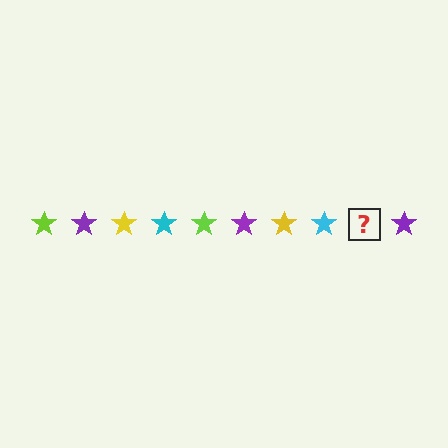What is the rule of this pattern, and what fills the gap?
The rule is that the pattern cycles through lime, purple, yellow, cyan stars. The gap should be filled with a lime star.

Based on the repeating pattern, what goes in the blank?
The blank should be a lime star.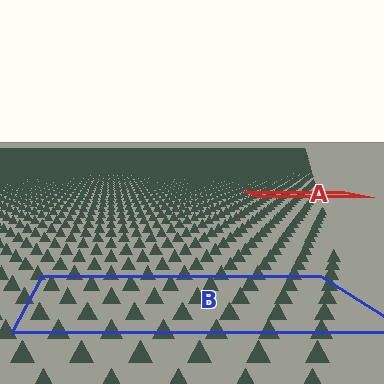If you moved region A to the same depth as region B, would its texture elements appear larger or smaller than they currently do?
They would appear larger. At a closer depth, the same texture elements are projected at a bigger on-screen size.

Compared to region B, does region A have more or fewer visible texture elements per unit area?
Region A has more texture elements per unit area — they are packed more densely because it is farther away.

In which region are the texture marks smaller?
The texture marks are smaller in region A, because it is farther away.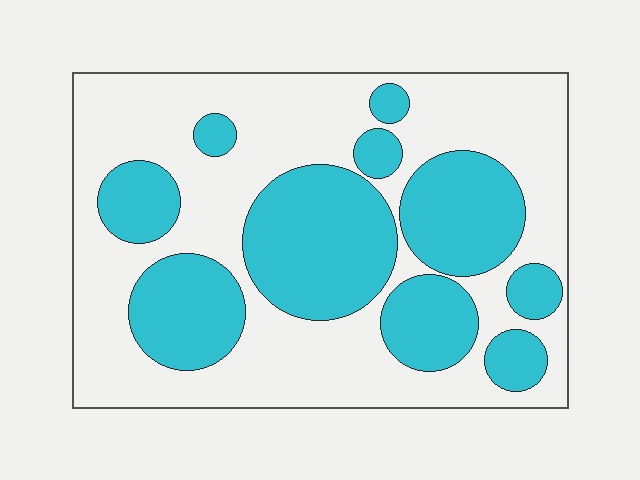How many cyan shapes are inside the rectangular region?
10.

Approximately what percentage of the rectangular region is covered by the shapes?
Approximately 40%.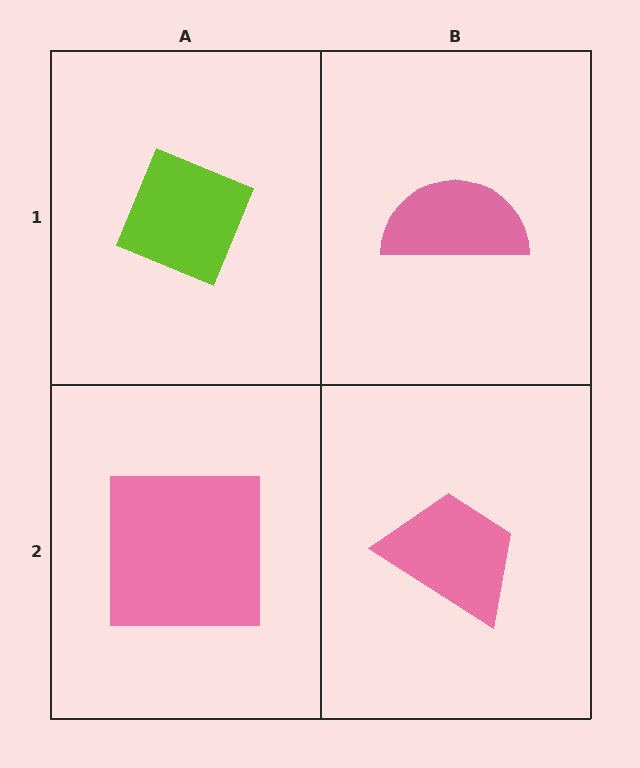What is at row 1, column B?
A pink semicircle.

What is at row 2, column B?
A pink trapezoid.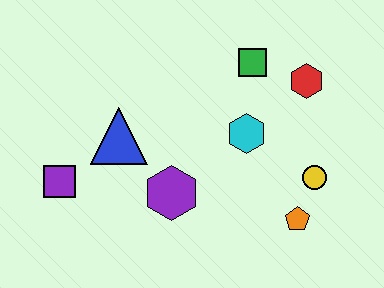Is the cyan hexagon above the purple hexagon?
Yes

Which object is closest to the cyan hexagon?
The green square is closest to the cyan hexagon.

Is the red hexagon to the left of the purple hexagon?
No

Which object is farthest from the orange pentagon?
The purple square is farthest from the orange pentagon.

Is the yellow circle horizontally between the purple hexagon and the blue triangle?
No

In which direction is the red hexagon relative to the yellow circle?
The red hexagon is above the yellow circle.